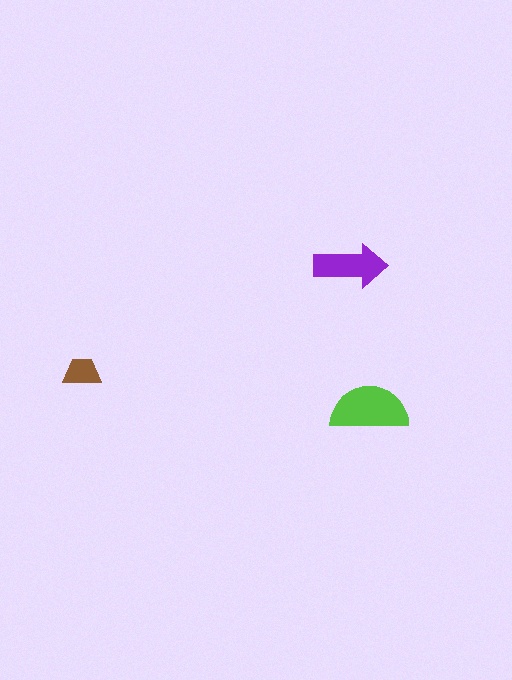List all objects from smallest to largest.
The brown trapezoid, the purple arrow, the lime semicircle.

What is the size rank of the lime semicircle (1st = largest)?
1st.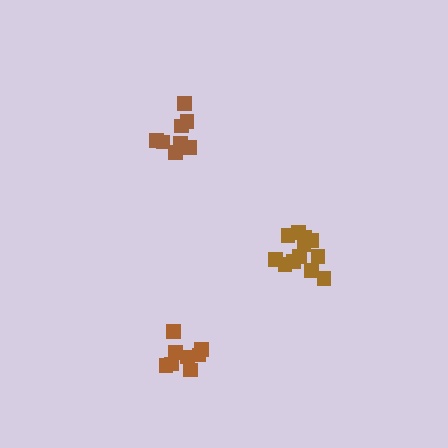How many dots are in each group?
Group 1: 8 dots, Group 2: 8 dots, Group 3: 12 dots (28 total).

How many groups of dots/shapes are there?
There are 3 groups.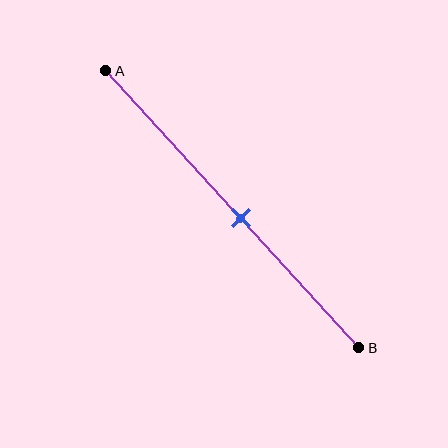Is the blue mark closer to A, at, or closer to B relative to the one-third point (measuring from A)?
The blue mark is closer to point B than the one-third point of segment AB.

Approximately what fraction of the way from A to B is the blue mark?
The blue mark is approximately 55% of the way from A to B.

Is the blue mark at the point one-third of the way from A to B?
No, the mark is at about 55% from A, not at the 33% one-third point.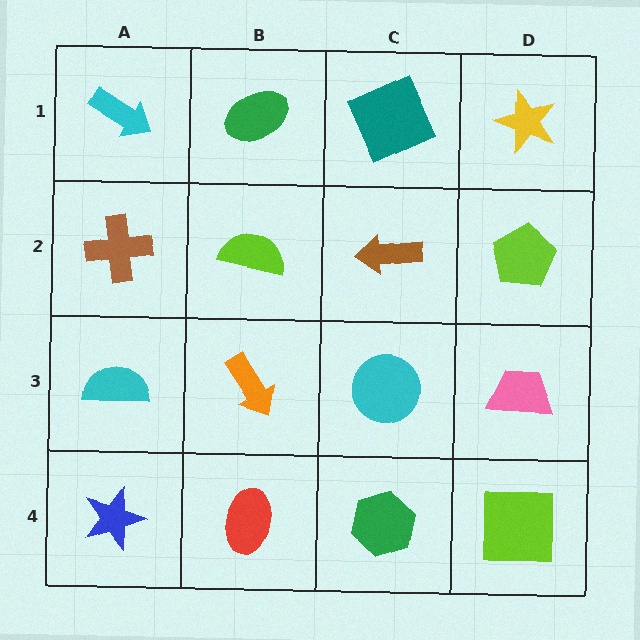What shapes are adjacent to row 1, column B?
A lime semicircle (row 2, column B), a cyan arrow (row 1, column A), a teal square (row 1, column C).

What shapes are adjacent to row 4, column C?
A cyan circle (row 3, column C), a red ellipse (row 4, column B), a lime square (row 4, column D).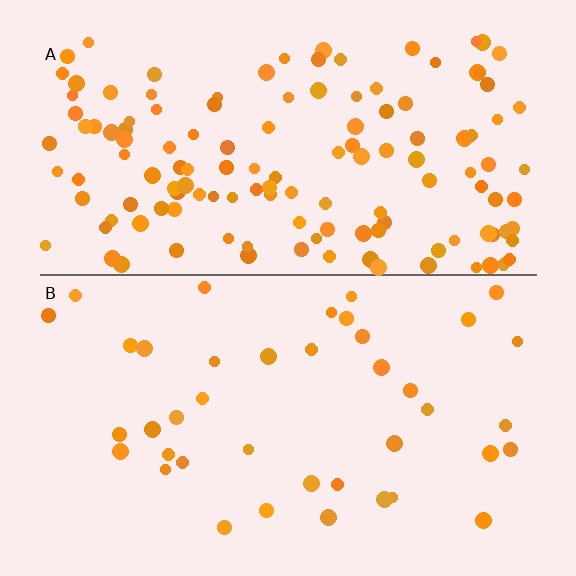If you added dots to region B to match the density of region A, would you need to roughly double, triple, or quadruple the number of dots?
Approximately triple.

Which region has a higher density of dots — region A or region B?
A (the top).